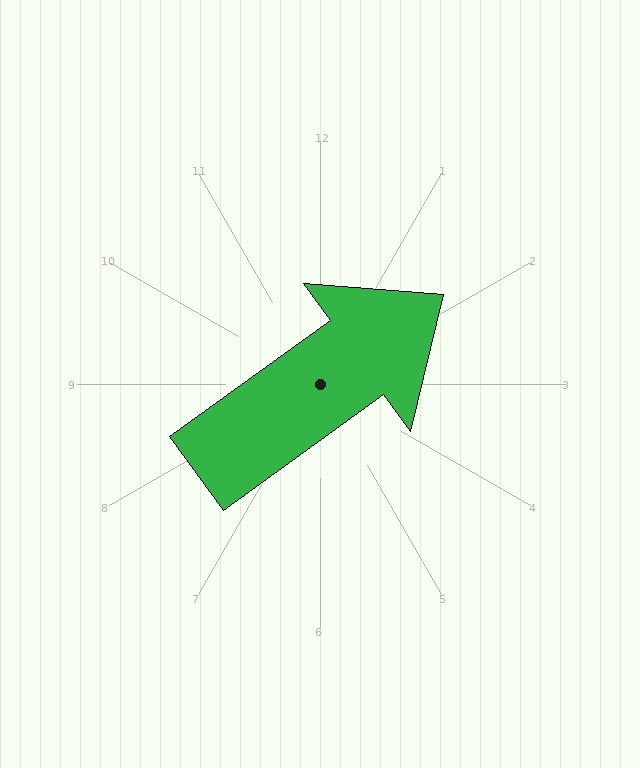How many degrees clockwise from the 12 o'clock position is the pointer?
Approximately 54 degrees.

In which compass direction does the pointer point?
Northeast.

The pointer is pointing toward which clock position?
Roughly 2 o'clock.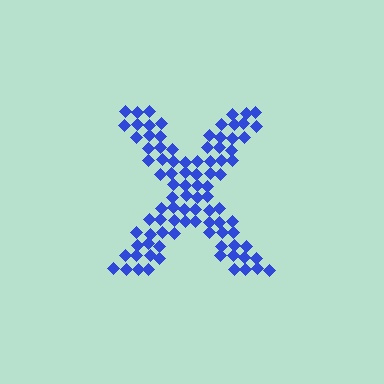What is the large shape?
The large shape is the letter X.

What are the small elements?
The small elements are diamonds.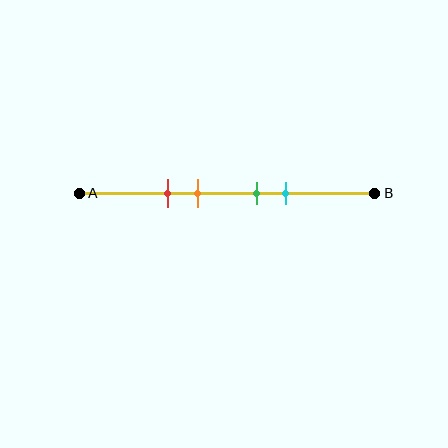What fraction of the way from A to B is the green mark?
The green mark is approximately 60% (0.6) of the way from A to B.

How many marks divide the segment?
There are 4 marks dividing the segment.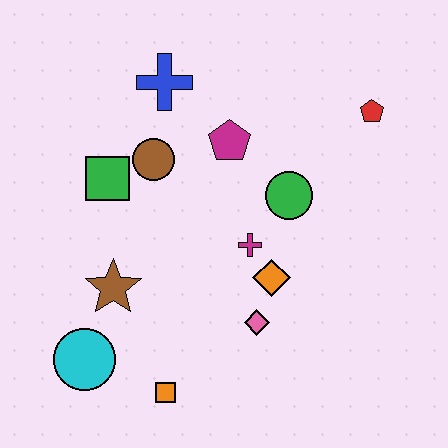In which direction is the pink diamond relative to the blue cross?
The pink diamond is below the blue cross.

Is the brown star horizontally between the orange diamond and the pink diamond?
No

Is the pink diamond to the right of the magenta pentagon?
Yes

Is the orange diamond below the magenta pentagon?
Yes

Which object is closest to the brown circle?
The green square is closest to the brown circle.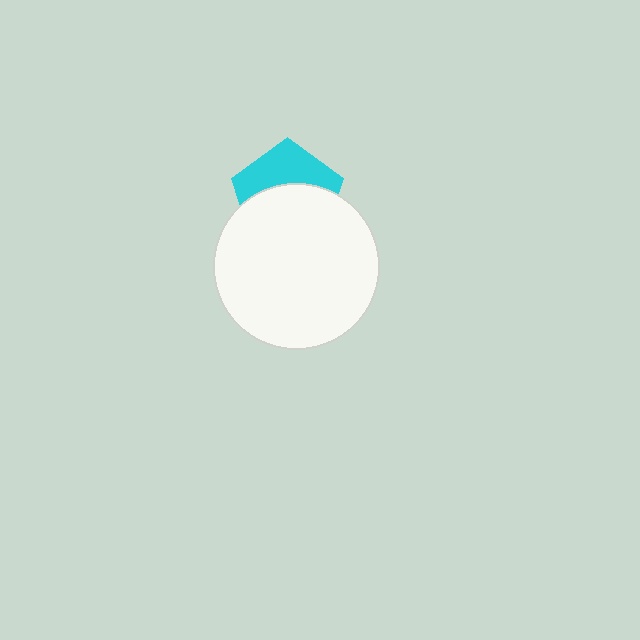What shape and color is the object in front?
The object in front is a white circle.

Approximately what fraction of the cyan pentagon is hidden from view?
Roughly 59% of the cyan pentagon is hidden behind the white circle.